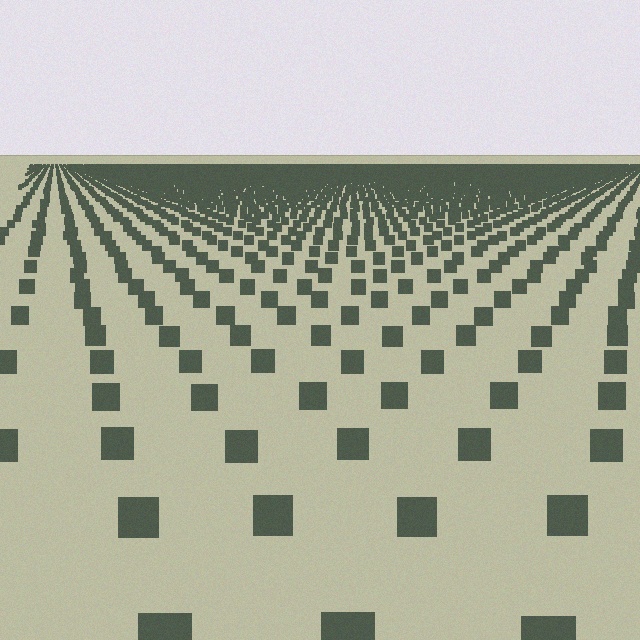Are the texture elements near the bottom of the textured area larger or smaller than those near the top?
Larger. Near the bottom, elements are closer to the viewer and appear at a bigger on-screen size.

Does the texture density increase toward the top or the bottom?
Density increases toward the top.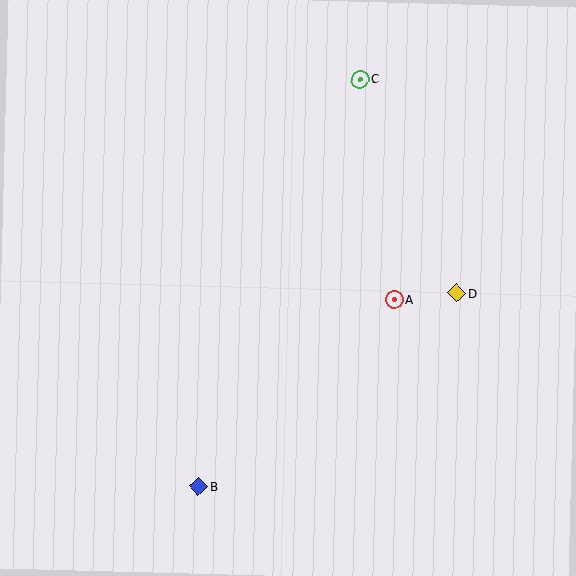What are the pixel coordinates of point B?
Point B is at (198, 486).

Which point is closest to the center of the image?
Point A at (394, 300) is closest to the center.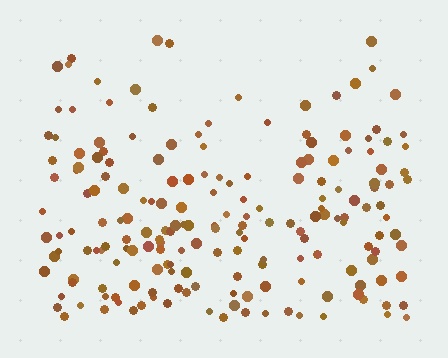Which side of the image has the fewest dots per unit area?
The top.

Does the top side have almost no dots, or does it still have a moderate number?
Still a moderate number, just noticeably fewer than the bottom.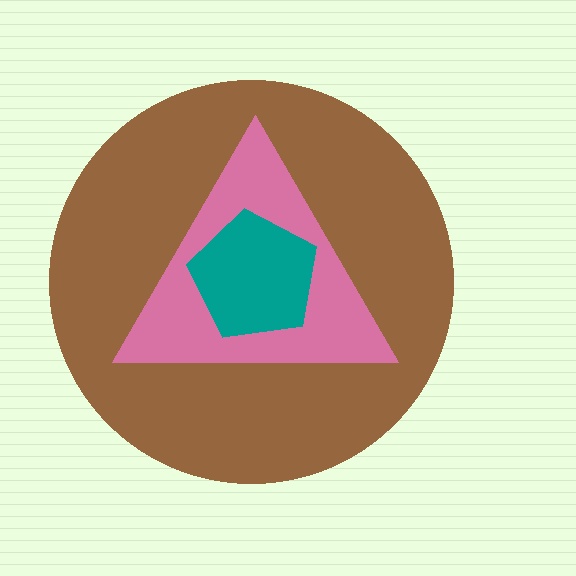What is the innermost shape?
The teal pentagon.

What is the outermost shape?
The brown circle.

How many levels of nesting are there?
3.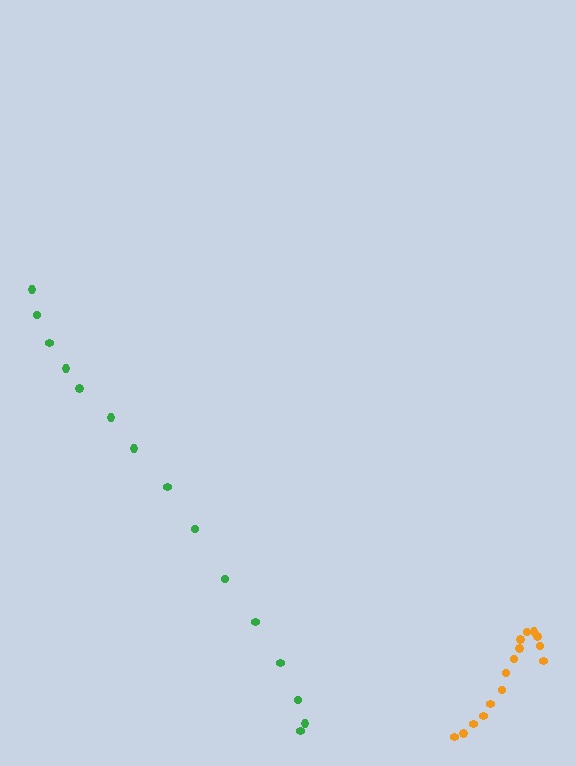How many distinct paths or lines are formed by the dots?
There are 2 distinct paths.